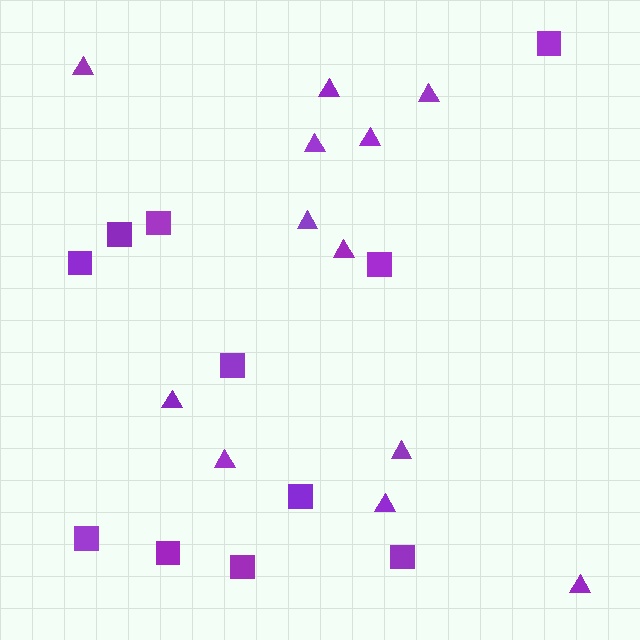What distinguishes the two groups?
There are 2 groups: one group of triangles (12) and one group of squares (11).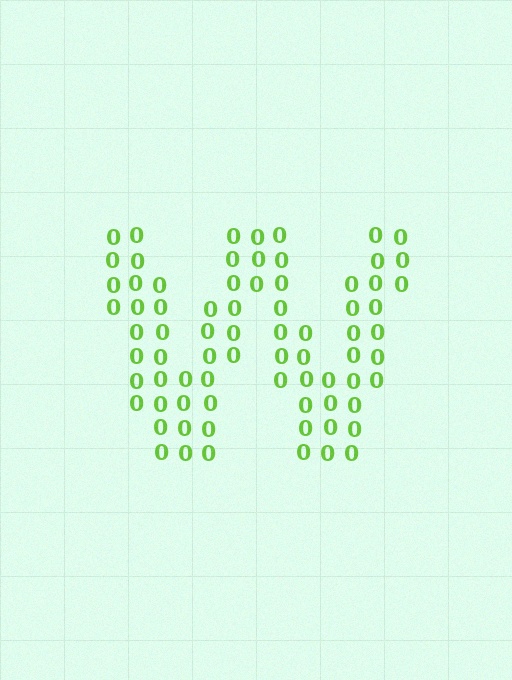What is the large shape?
The large shape is the letter W.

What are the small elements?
The small elements are digit 0's.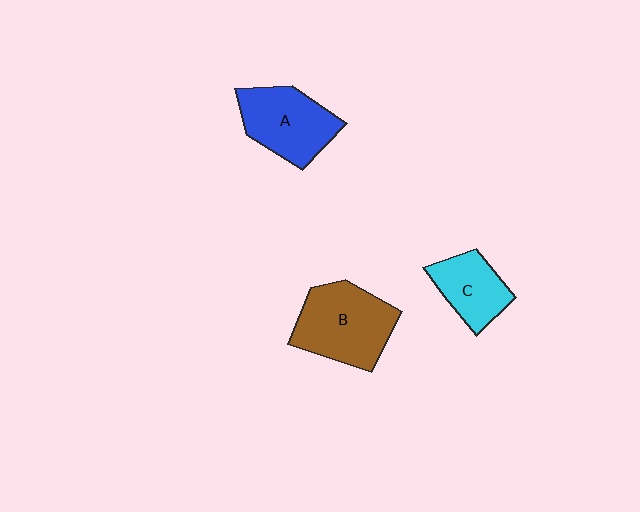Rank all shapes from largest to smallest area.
From largest to smallest: B (brown), A (blue), C (cyan).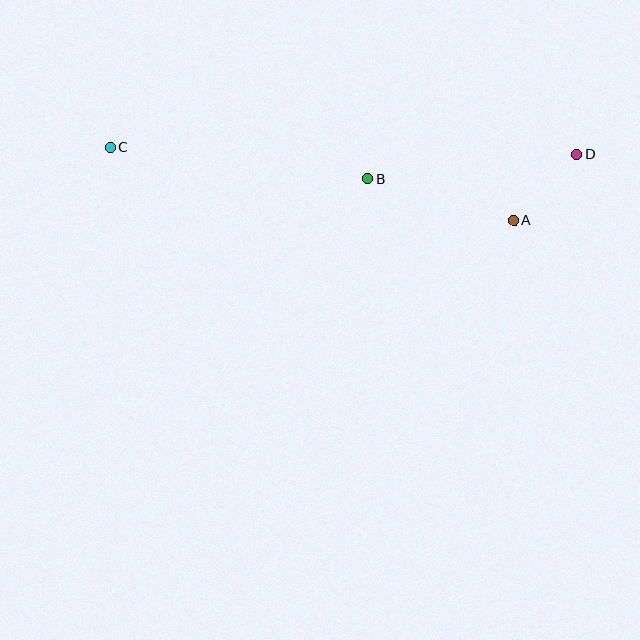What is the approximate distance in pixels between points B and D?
The distance between B and D is approximately 211 pixels.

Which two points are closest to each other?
Points A and D are closest to each other.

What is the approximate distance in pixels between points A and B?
The distance between A and B is approximately 152 pixels.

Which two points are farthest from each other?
Points C and D are farthest from each other.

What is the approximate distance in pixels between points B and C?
The distance between B and C is approximately 259 pixels.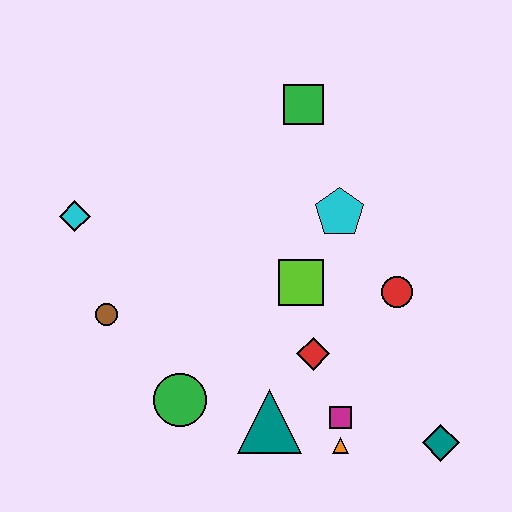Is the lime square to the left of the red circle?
Yes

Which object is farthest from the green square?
The teal diamond is farthest from the green square.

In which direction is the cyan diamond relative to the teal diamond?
The cyan diamond is to the left of the teal diamond.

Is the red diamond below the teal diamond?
No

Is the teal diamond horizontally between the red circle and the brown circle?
No